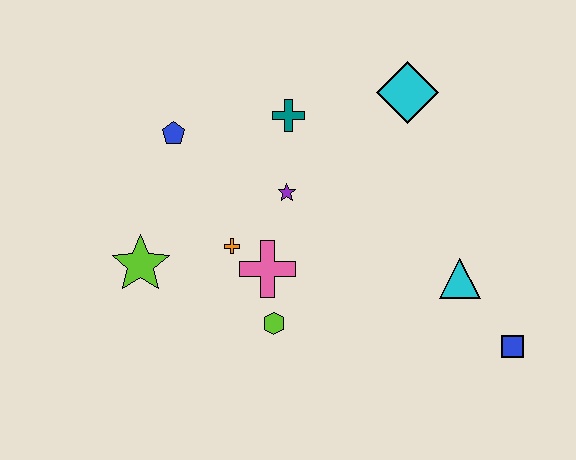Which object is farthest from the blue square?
The blue pentagon is farthest from the blue square.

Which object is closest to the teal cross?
The purple star is closest to the teal cross.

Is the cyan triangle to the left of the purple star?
No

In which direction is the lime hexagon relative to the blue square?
The lime hexagon is to the left of the blue square.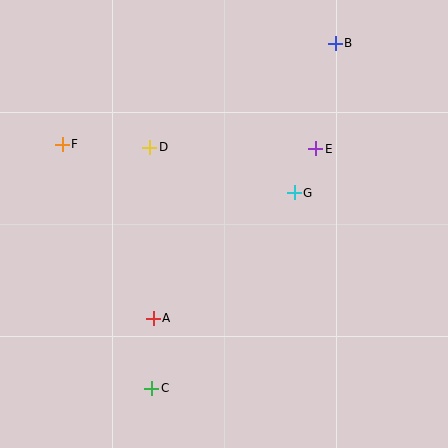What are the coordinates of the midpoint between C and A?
The midpoint between C and A is at (152, 353).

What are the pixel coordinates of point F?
Point F is at (62, 144).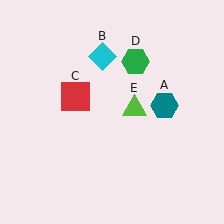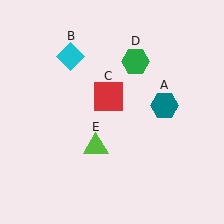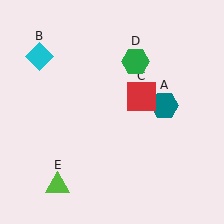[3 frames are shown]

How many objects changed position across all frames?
3 objects changed position: cyan diamond (object B), red square (object C), lime triangle (object E).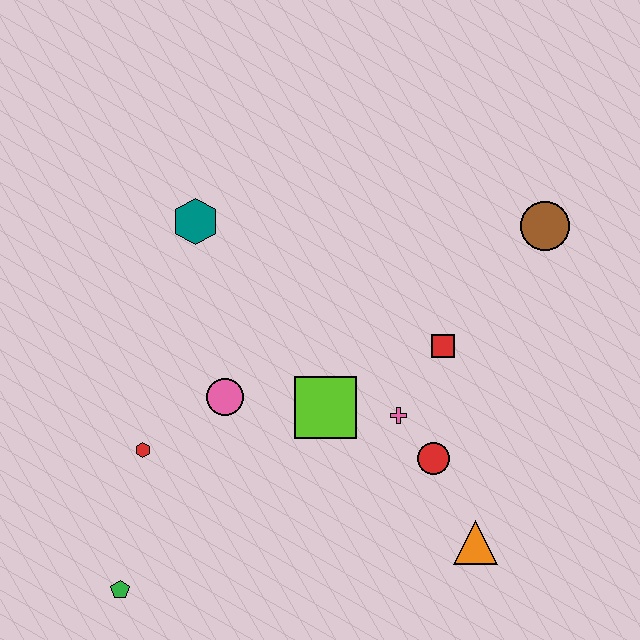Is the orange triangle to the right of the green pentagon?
Yes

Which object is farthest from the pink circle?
The brown circle is farthest from the pink circle.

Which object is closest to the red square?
The pink cross is closest to the red square.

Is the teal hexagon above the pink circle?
Yes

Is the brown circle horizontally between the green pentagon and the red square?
No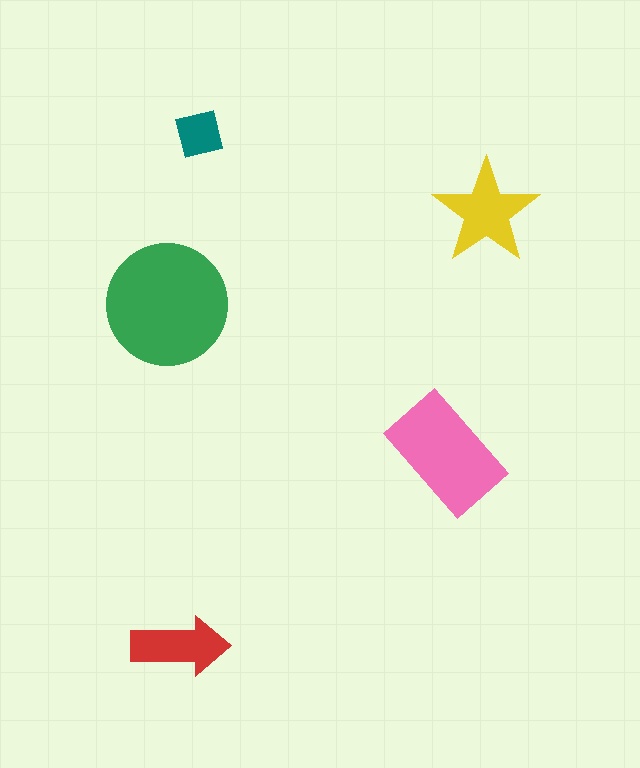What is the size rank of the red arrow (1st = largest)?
4th.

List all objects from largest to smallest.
The green circle, the pink rectangle, the yellow star, the red arrow, the teal square.